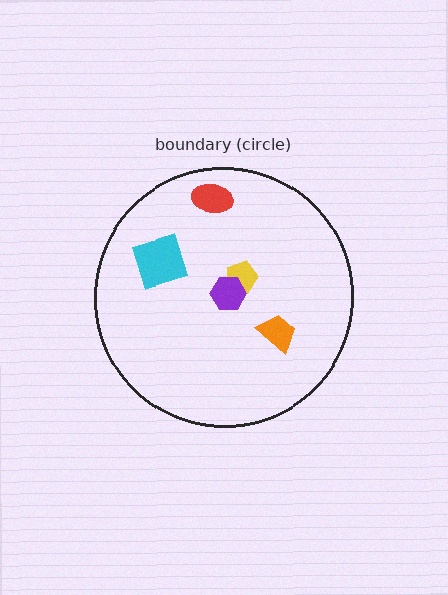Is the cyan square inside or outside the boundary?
Inside.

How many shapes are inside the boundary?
5 inside, 0 outside.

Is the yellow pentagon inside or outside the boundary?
Inside.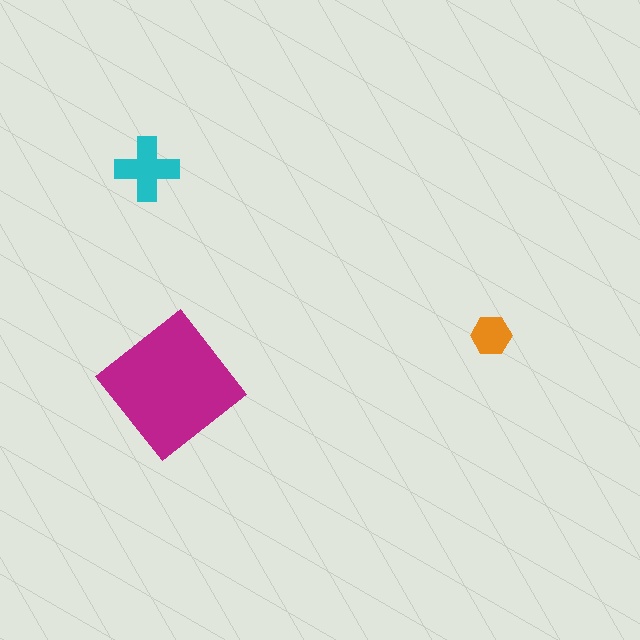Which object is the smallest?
The orange hexagon.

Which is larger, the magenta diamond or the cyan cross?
The magenta diamond.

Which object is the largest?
The magenta diamond.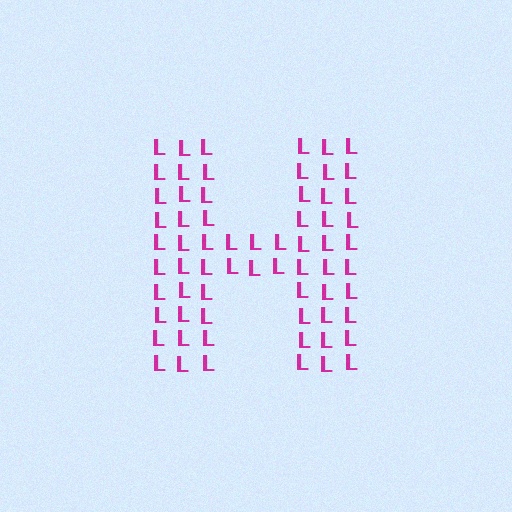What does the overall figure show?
The overall figure shows the letter H.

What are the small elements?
The small elements are letter L's.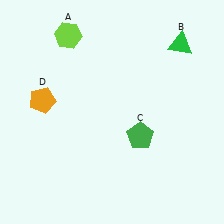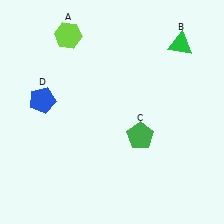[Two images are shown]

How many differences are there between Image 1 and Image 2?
There is 1 difference between the two images.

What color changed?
The pentagon (D) changed from orange in Image 1 to blue in Image 2.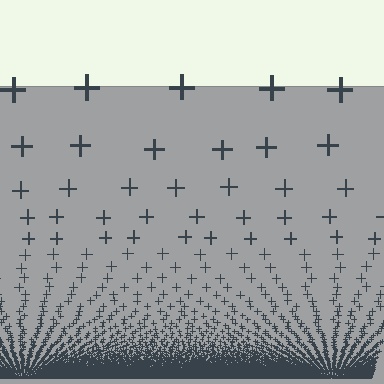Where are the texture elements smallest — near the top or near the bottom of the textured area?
Near the bottom.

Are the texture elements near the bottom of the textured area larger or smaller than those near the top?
Smaller. The gradient is inverted — elements near the bottom are smaller and denser.